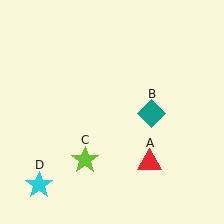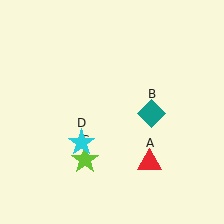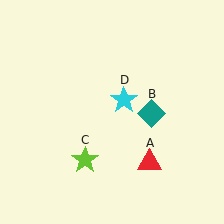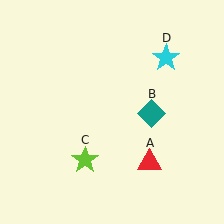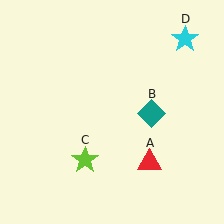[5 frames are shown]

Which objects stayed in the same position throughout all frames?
Red triangle (object A) and teal diamond (object B) and lime star (object C) remained stationary.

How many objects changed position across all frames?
1 object changed position: cyan star (object D).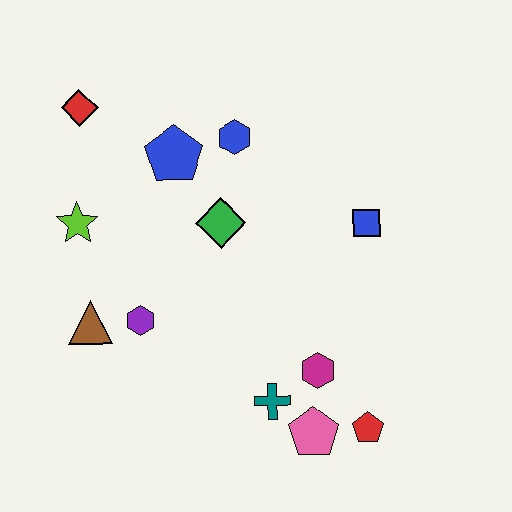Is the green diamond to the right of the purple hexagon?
Yes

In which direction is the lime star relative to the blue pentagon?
The lime star is to the left of the blue pentagon.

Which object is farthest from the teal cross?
The red diamond is farthest from the teal cross.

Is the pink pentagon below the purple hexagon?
Yes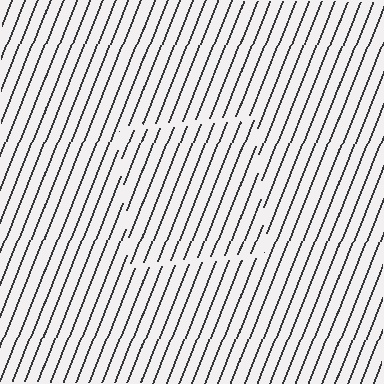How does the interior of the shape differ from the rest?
The interior of the shape contains the same grating, shifted by half a period — the contour is defined by the phase discontinuity where line-ends from the inner and outer gratings abut.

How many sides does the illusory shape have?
4 sides — the line-ends trace a square.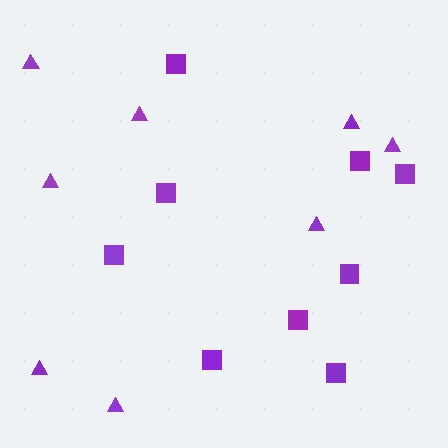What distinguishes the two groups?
There are 2 groups: one group of triangles (8) and one group of squares (9).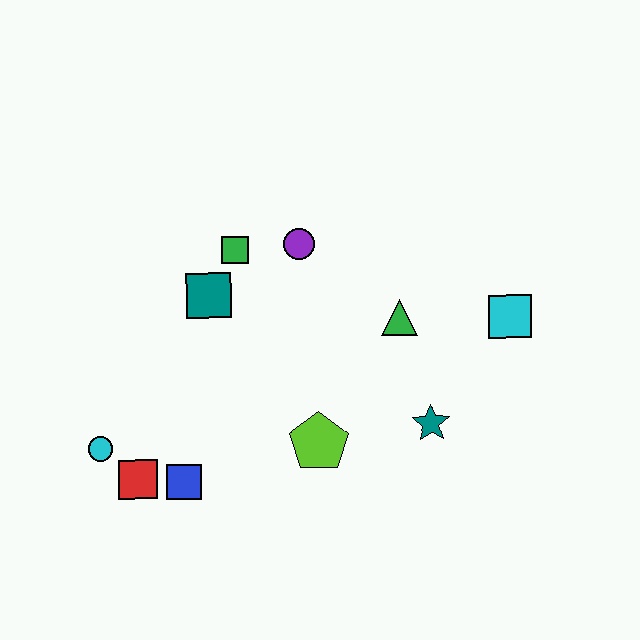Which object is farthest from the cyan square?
The cyan circle is farthest from the cyan square.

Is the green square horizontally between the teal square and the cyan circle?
No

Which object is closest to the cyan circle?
The red square is closest to the cyan circle.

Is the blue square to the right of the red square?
Yes